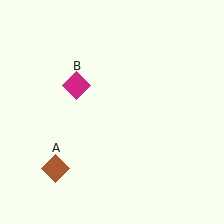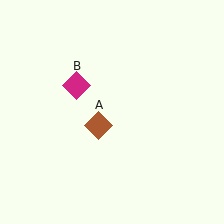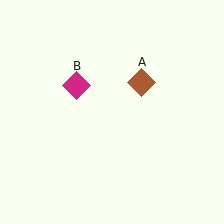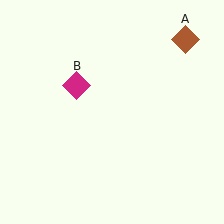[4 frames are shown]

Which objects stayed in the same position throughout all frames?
Magenta diamond (object B) remained stationary.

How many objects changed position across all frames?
1 object changed position: brown diamond (object A).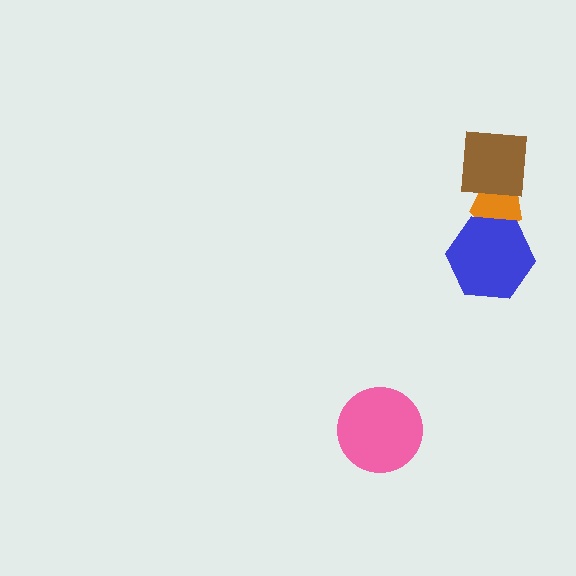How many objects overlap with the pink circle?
0 objects overlap with the pink circle.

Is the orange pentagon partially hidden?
Yes, it is partially covered by another shape.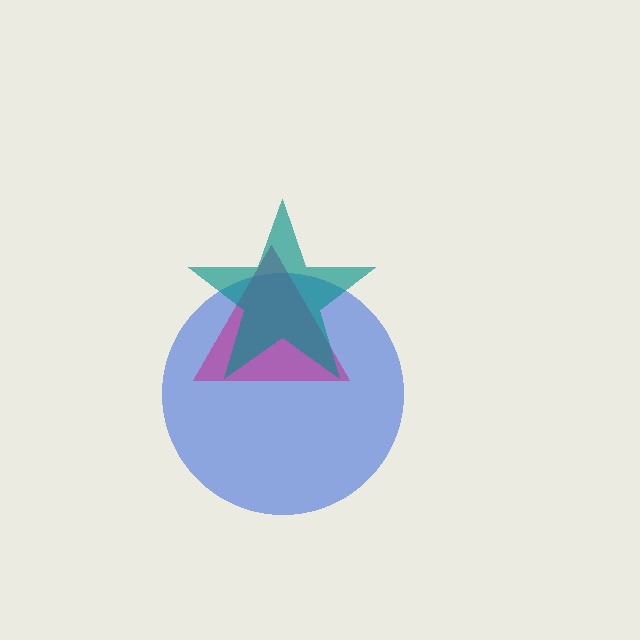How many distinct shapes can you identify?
There are 3 distinct shapes: a blue circle, a magenta triangle, a teal star.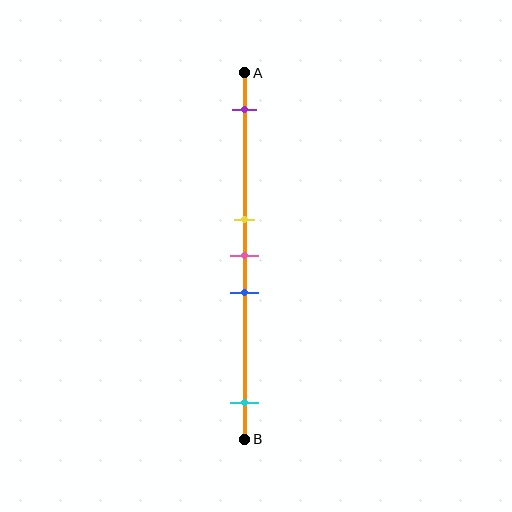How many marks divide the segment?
There are 5 marks dividing the segment.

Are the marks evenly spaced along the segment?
No, the marks are not evenly spaced.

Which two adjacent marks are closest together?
The yellow and pink marks are the closest adjacent pair.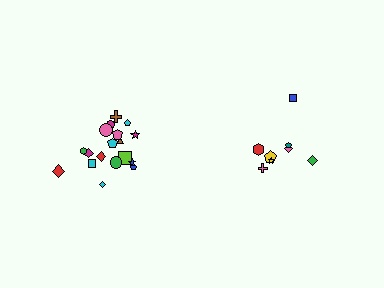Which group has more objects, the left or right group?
The left group.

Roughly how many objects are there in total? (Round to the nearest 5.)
Roughly 25 objects in total.